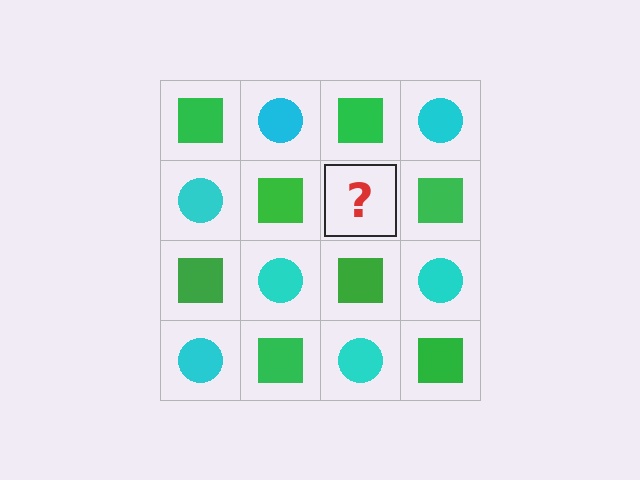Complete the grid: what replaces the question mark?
The question mark should be replaced with a cyan circle.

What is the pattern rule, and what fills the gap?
The rule is that it alternates green square and cyan circle in a checkerboard pattern. The gap should be filled with a cyan circle.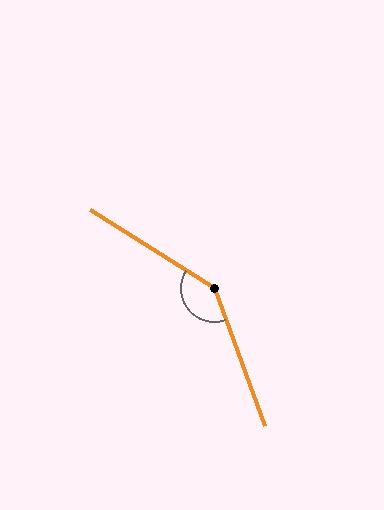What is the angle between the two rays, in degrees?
Approximately 142 degrees.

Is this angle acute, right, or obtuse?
It is obtuse.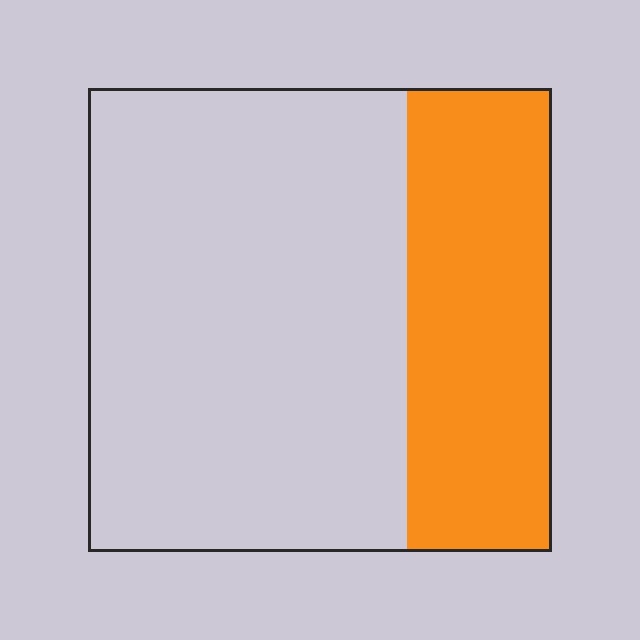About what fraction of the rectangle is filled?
About one third (1/3).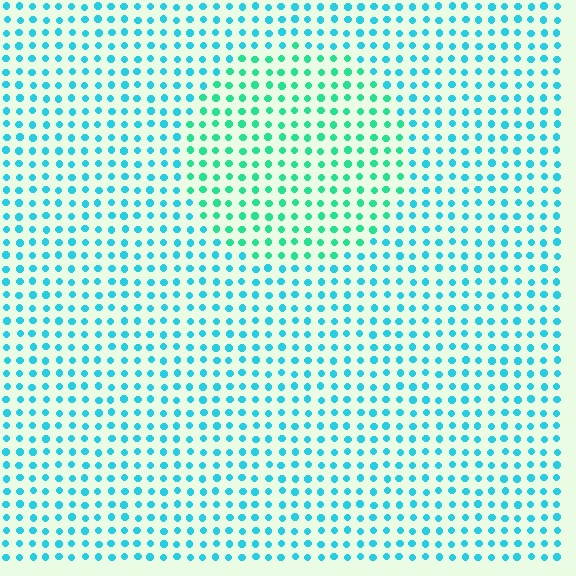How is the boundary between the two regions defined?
The boundary is defined purely by a slight shift in hue (about 31 degrees). Spacing, size, and orientation are identical on both sides.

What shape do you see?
I see a circle.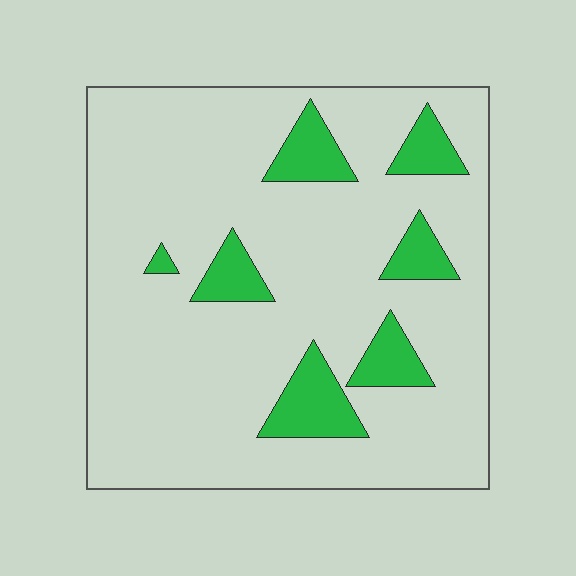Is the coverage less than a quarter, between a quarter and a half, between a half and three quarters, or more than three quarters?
Less than a quarter.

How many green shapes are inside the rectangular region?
7.